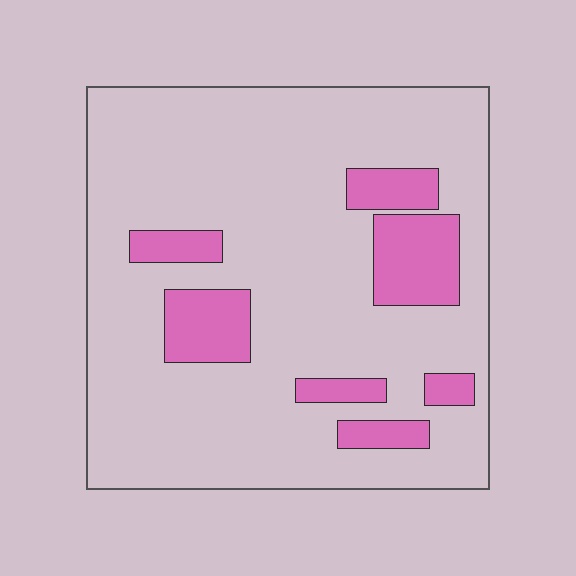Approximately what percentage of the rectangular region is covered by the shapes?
Approximately 15%.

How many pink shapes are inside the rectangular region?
7.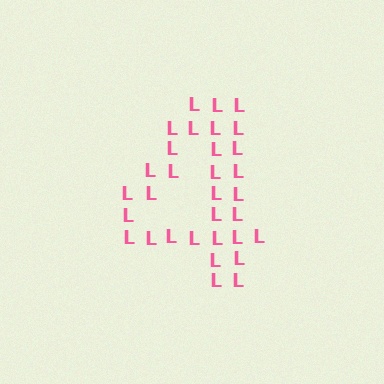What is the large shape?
The large shape is the digit 4.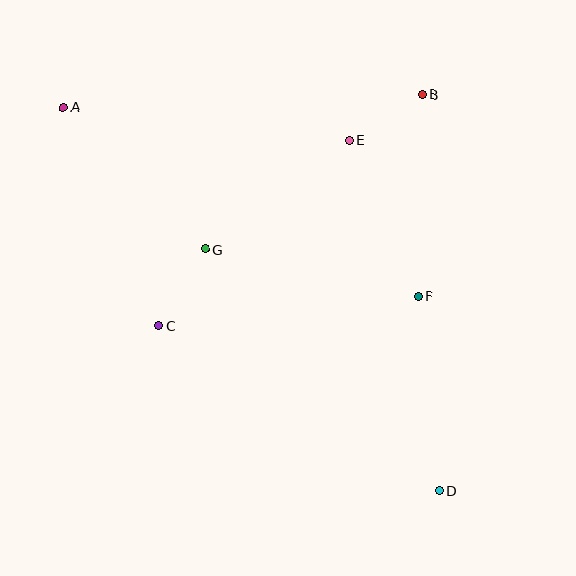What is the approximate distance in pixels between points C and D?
The distance between C and D is approximately 325 pixels.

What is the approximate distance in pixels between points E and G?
The distance between E and G is approximately 180 pixels.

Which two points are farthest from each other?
Points A and D are farthest from each other.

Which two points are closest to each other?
Points B and E are closest to each other.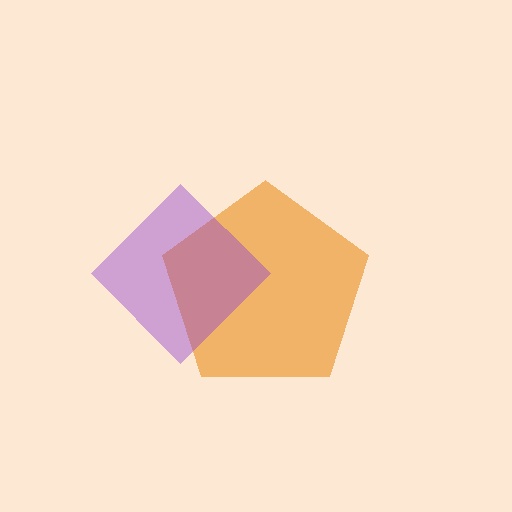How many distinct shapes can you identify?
There are 2 distinct shapes: an orange pentagon, a purple diamond.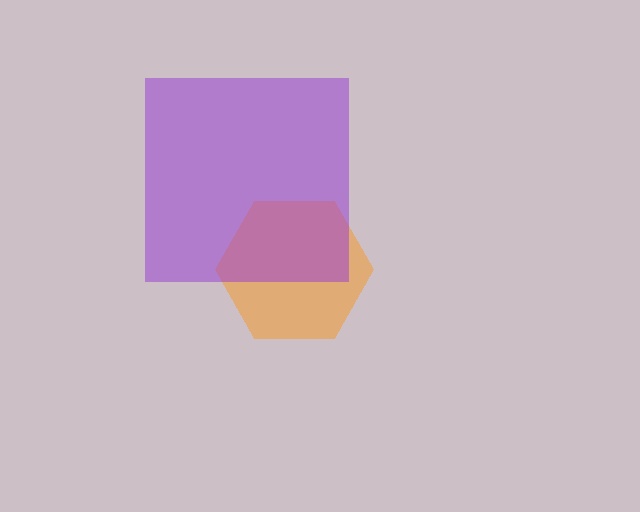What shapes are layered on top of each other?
The layered shapes are: an orange hexagon, a purple square.